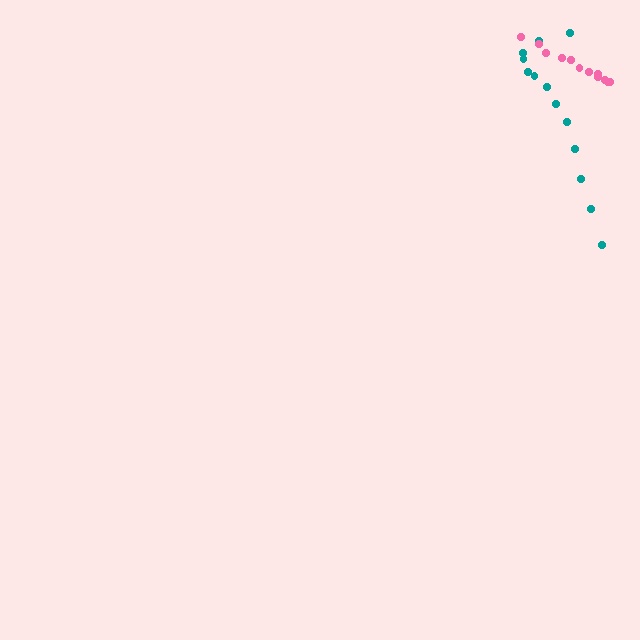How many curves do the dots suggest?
There are 2 distinct paths.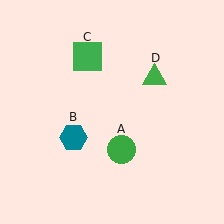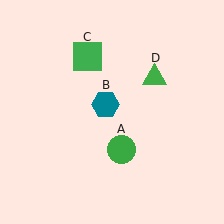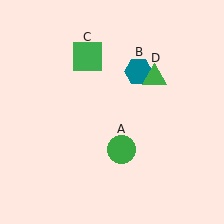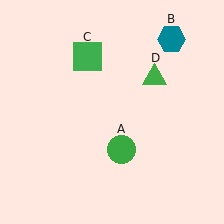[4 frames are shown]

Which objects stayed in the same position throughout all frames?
Green circle (object A) and green square (object C) and green triangle (object D) remained stationary.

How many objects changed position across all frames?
1 object changed position: teal hexagon (object B).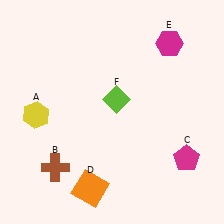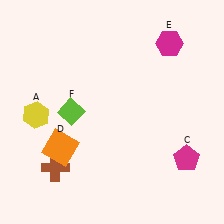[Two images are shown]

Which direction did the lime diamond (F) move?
The lime diamond (F) moved left.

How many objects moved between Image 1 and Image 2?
2 objects moved between the two images.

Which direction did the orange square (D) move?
The orange square (D) moved up.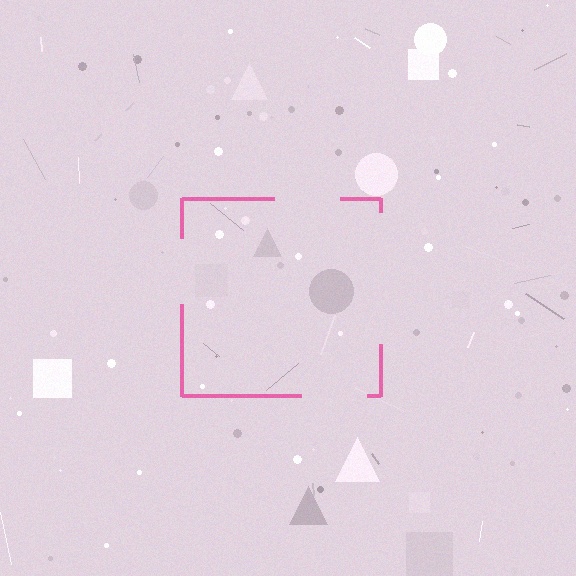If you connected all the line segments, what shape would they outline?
They would outline a square.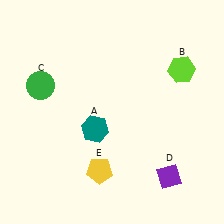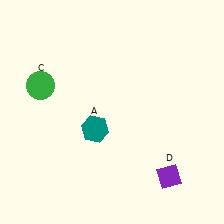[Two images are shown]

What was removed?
The lime hexagon (B), the yellow pentagon (E) were removed in Image 2.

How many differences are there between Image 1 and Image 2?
There are 2 differences between the two images.